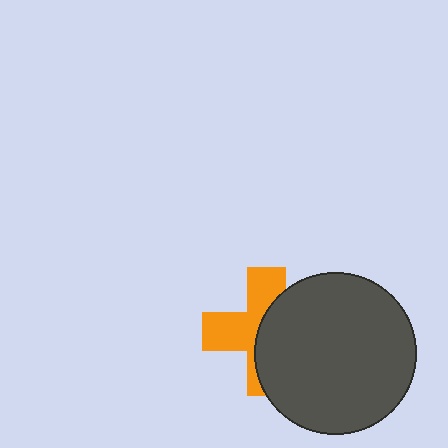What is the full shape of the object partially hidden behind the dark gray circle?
The partially hidden object is an orange cross.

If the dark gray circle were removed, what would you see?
You would see the complete orange cross.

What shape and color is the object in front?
The object in front is a dark gray circle.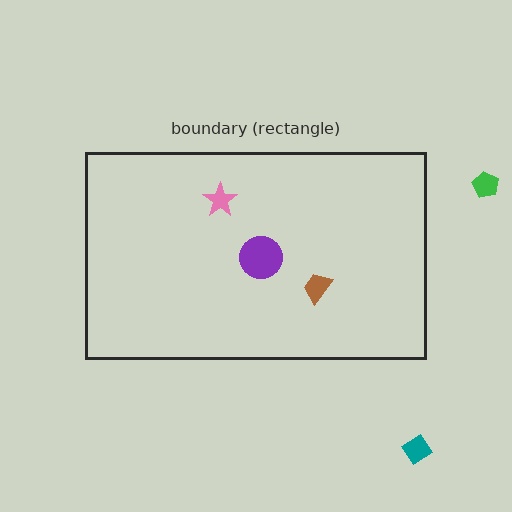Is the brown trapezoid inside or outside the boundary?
Inside.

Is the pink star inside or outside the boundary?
Inside.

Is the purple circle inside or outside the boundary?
Inside.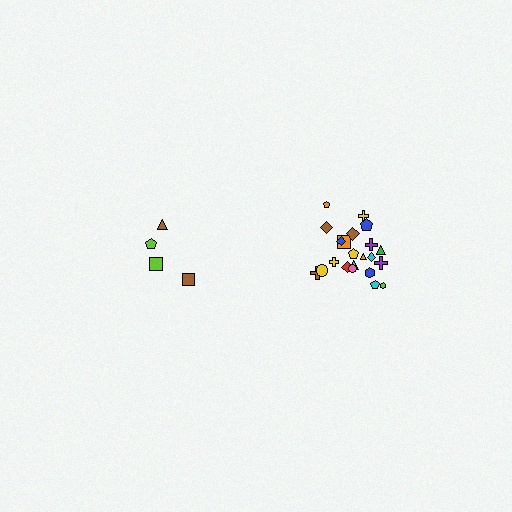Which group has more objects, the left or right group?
The right group.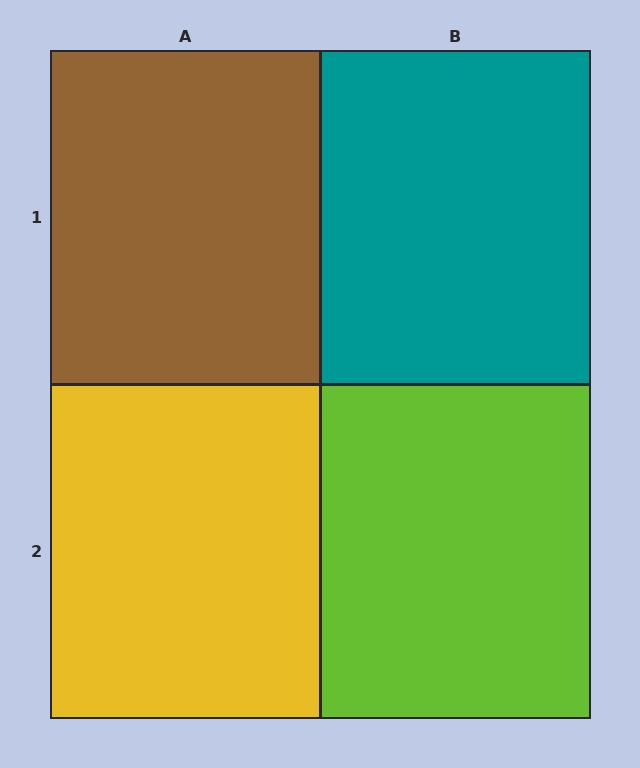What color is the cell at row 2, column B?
Lime.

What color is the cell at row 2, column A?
Yellow.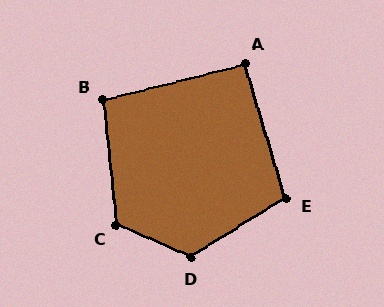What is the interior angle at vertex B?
Approximately 98 degrees (obtuse).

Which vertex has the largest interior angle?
D, at approximately 124 degrees.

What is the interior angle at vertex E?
Approximately 105 degrees (obtuse).